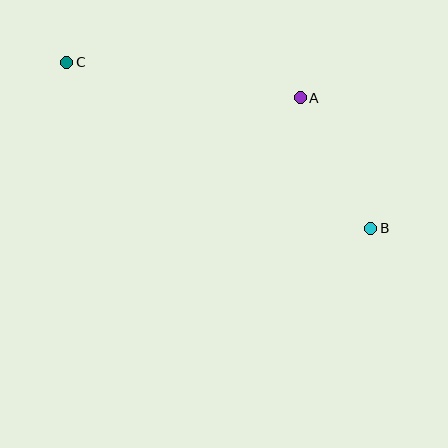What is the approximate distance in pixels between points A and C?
The distance between A and C is approximately 236 pixels.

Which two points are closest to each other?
Points A and B are closest to each other.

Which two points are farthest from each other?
Points B and C are farthest from each other.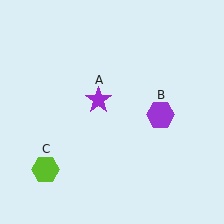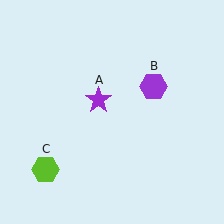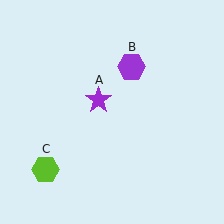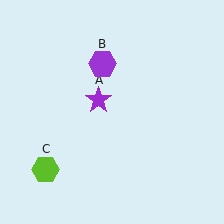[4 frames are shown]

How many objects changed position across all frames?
1 object changed position: purple hexagon (object B).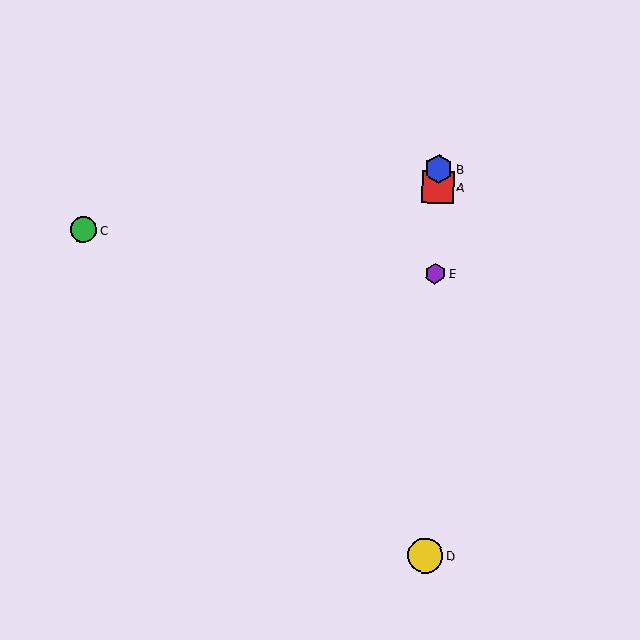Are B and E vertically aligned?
Yes, both are at x≈438.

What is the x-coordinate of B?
Object B is at x≈438.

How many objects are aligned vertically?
4 objects (A, B, D, E) are aligned vertically.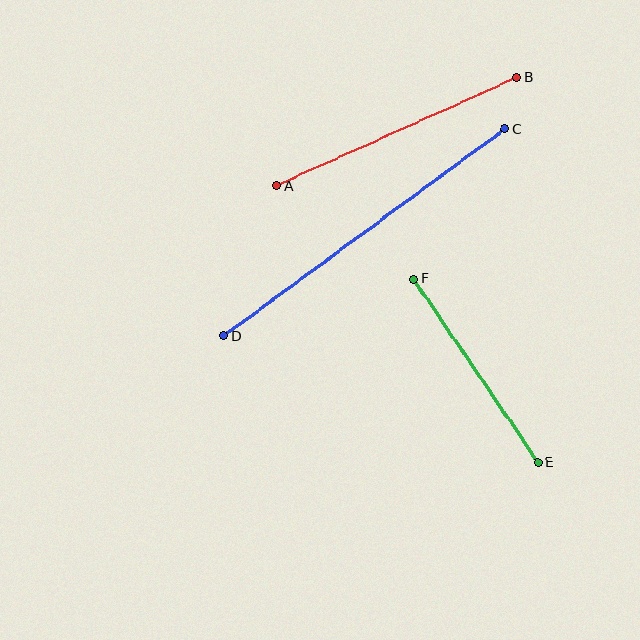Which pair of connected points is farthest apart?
Points C and D are farthest apart.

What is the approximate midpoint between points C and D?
The midpoint is at approximately (365, 233) pixels.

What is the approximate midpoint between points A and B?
The midpoint is at approximately (397, 131) pixels.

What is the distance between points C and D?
The distance is approximately 349 pixels.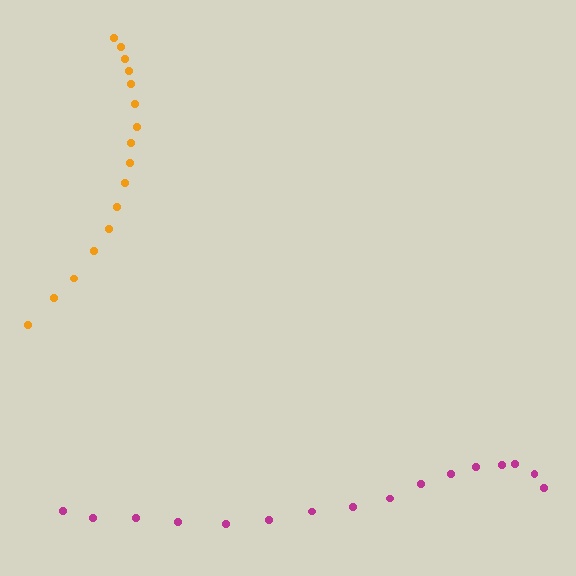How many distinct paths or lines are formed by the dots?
There are 2 distinct paths.